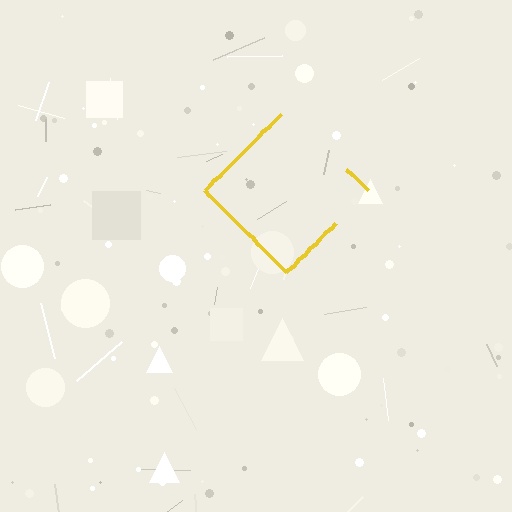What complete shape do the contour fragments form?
The contour fragments form a diamond.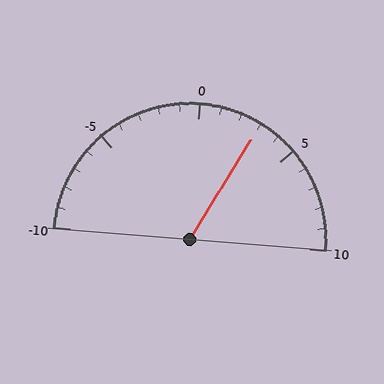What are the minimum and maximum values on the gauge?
The gauge ranges from -10 to 10.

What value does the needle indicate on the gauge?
The needle indicates approximately 3.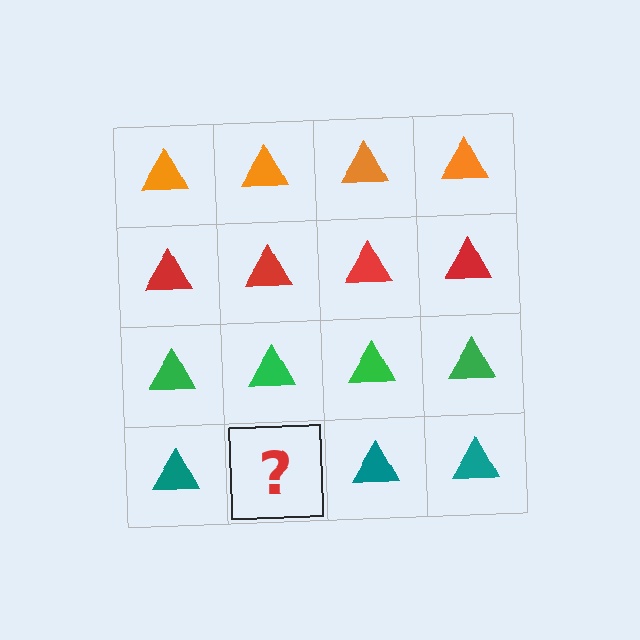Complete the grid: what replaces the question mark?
The question mark should be replaced with a teal triangle.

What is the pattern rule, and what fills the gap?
The rule is that each row has a consistent color. The gap should be filled with a teal triangle.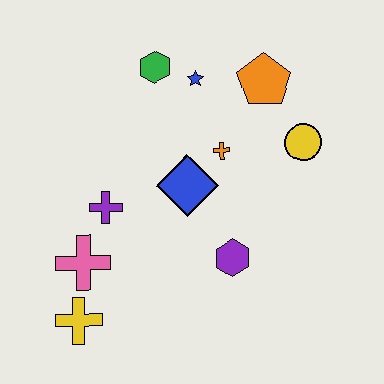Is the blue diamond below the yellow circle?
Yes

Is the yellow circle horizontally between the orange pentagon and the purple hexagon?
No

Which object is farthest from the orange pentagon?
The yellow cross is farthest from the orange pentagon.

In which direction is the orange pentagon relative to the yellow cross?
The orange pentagon is above the yellow cross.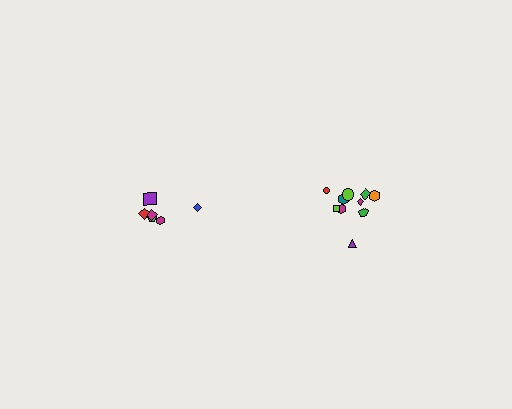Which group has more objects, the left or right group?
The right group.